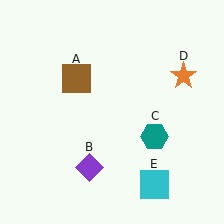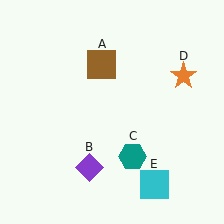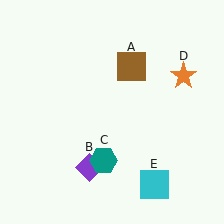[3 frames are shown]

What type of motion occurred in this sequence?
The brown square (object A), teal hexagon (object C) rotated clockwise around the center of the scene.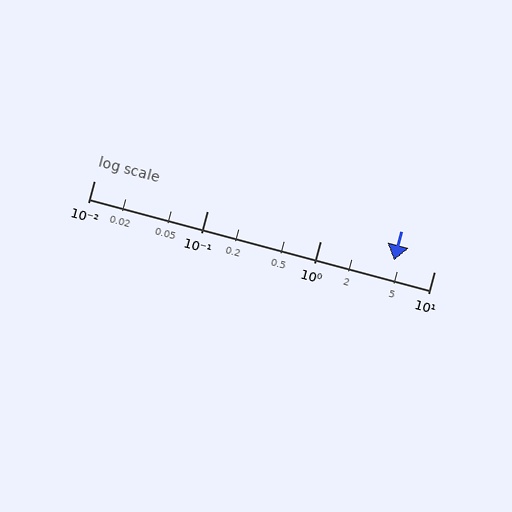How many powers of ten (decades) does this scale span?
The scale spans 3 decades, from 0.01 to 10.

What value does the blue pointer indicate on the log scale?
The pointer indicates approximately 4.4.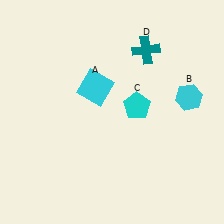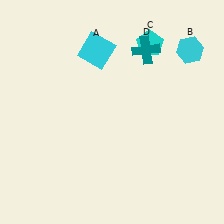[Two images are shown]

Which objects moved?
The objects that moved are: the cyan square (A), the cyan hexagon (B), the cyan pentagon (C).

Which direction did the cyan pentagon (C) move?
The cyan pentagon (C) moved up.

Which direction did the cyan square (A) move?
The cyan square (A) moved up.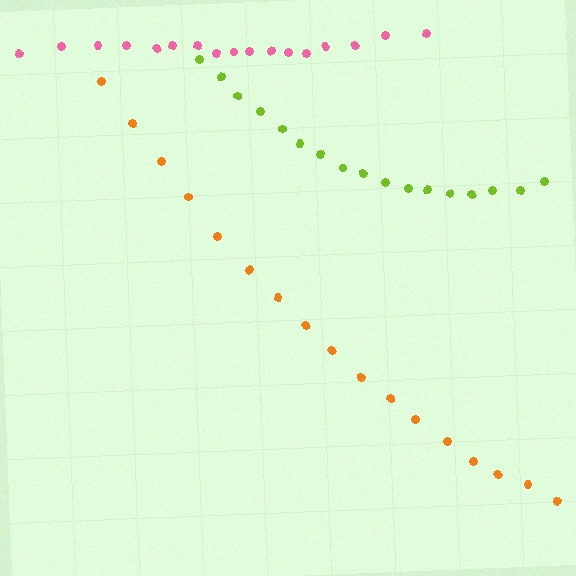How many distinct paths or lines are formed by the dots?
There are 3 distinct paths.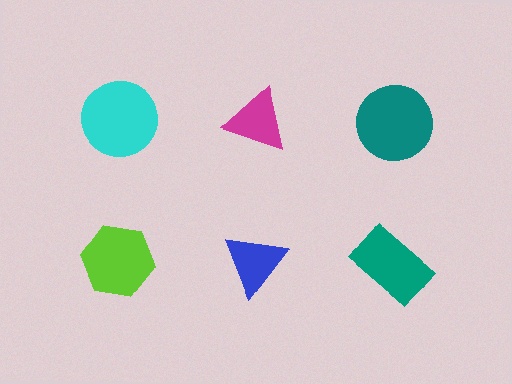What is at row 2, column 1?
A lime hexagon.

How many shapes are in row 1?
3 shapes.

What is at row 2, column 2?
A blue triangle.